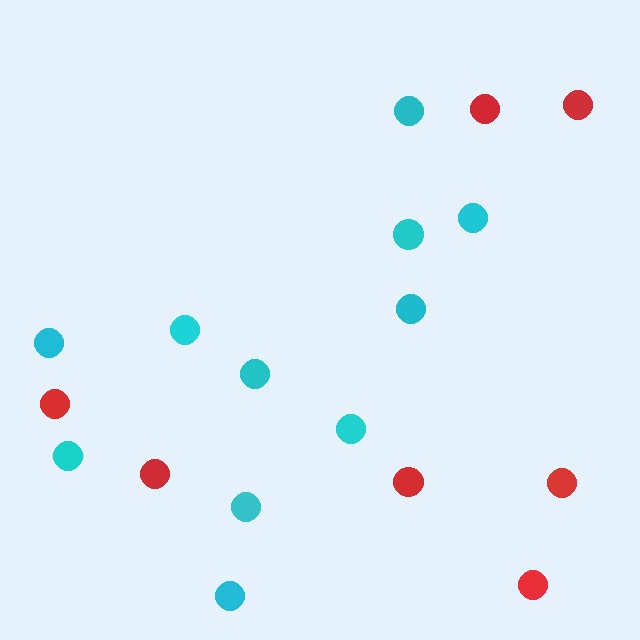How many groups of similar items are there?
There are 2 groups: one group of red circles (7) and one group of cyan circles (11).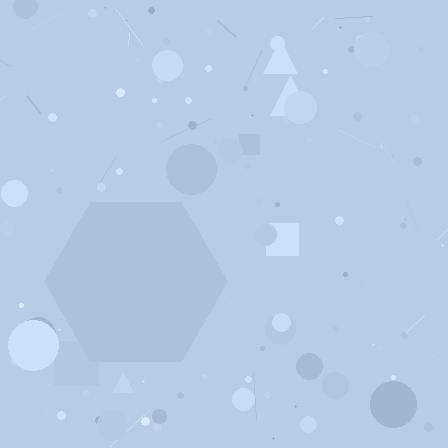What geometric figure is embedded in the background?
A hexagon is embedded in the background.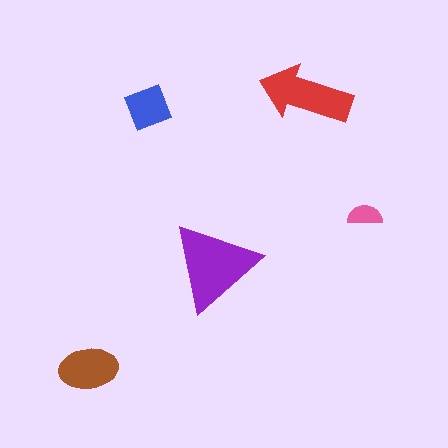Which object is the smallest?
The pink semicircle.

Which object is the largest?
The purple triangle.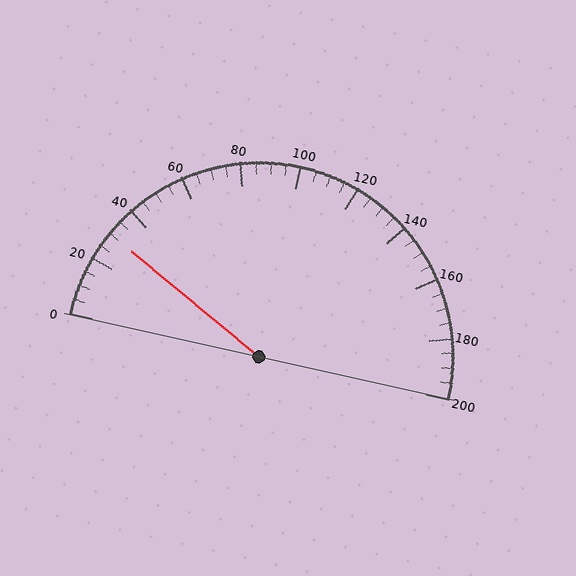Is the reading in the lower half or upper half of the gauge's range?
The reading is in the lower half of the range (0 to 200).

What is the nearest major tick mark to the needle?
The nearest major tick mark is 40.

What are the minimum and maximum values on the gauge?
The gauge ranges from 0 to 200.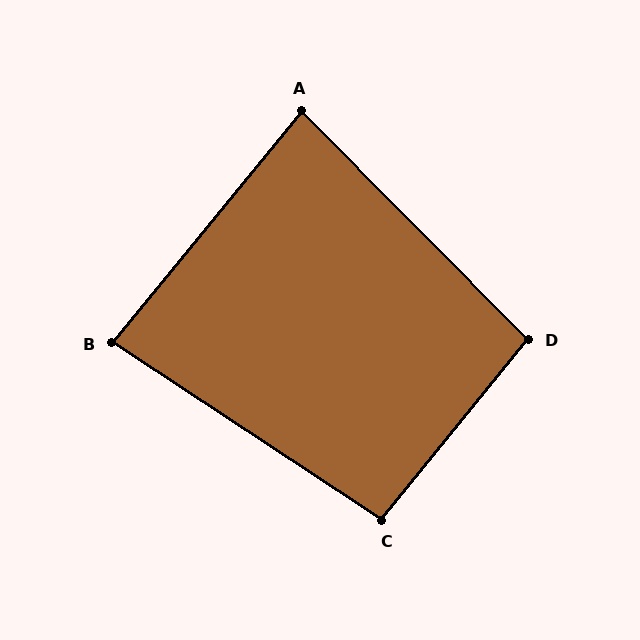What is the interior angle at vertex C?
Approximately 96 degrees (obtuse).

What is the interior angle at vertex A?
Approximately 84 degrees (acute).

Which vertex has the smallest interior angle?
B, at approximately 84 degrees.